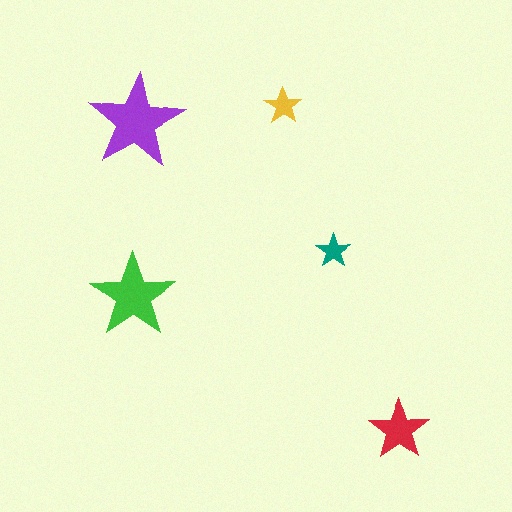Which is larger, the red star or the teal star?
The red one.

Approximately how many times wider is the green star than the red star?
About 1.5 times wider.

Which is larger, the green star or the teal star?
The green one.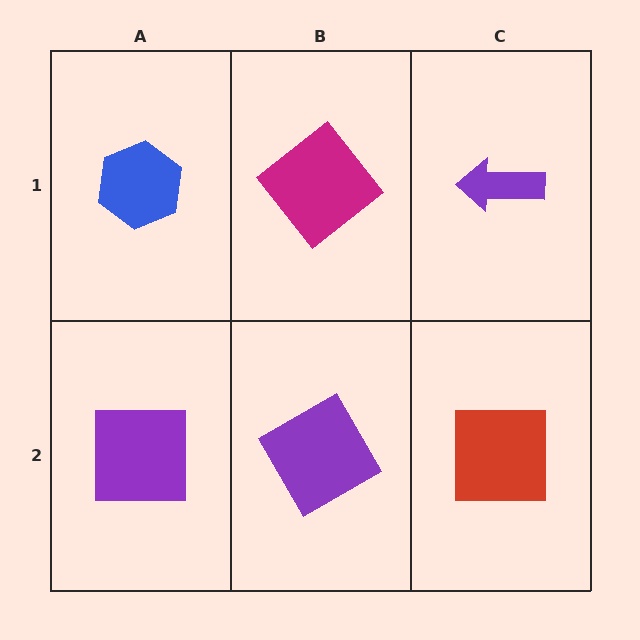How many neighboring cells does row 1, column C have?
2.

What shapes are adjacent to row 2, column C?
A purple arrow (row 1, column C), a purple diamond (row 2, column B).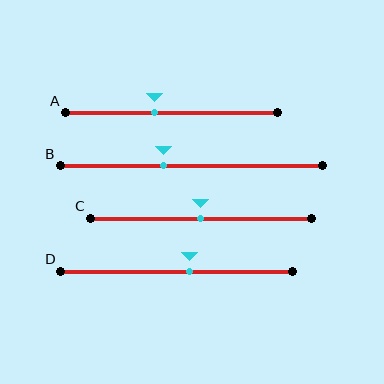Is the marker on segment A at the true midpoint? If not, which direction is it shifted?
No, the marker on segment A is shifted to the left by about 8% of the segment length.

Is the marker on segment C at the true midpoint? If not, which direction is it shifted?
Yes, the marker on segment C is at the true midpoint.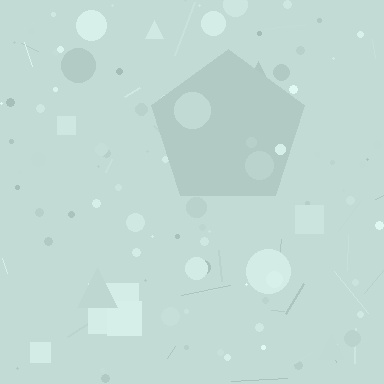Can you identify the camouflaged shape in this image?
The camouflaged shape is a pentagon.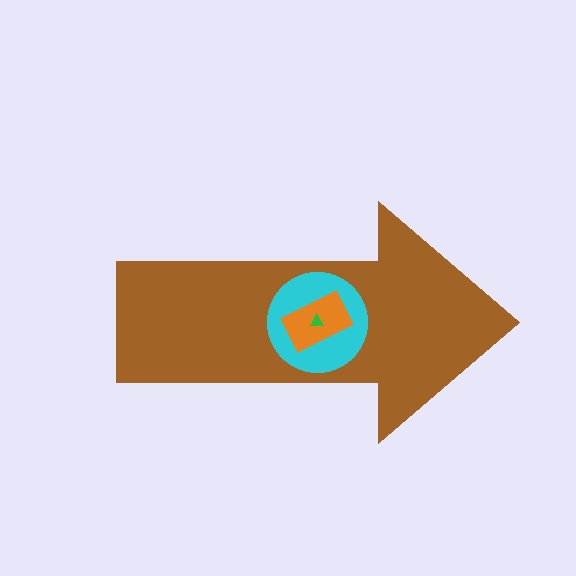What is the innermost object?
The green triangle.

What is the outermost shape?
The brown arrow.